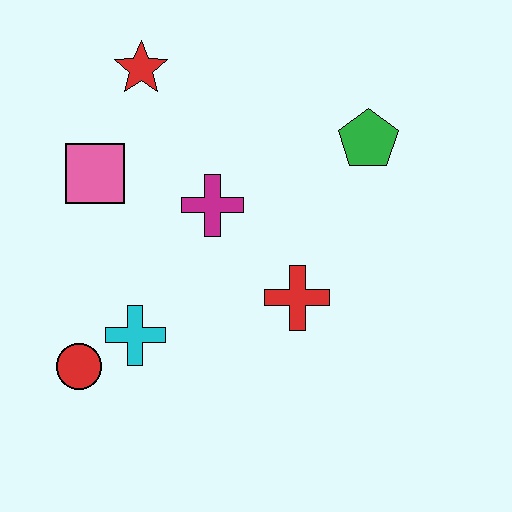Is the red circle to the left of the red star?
Yes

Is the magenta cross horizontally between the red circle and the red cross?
Yes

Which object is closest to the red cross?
The magenta cross is closest to the red cross.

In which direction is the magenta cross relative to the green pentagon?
The magenta cross is to the left of the green pentagon.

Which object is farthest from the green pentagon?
The red circle is farthest from the green pentagon.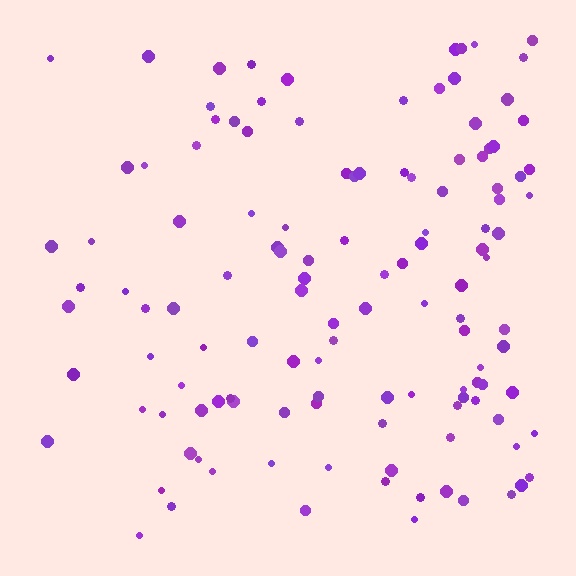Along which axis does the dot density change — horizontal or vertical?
Horizontal.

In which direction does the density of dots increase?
From left to right, with the right side densest.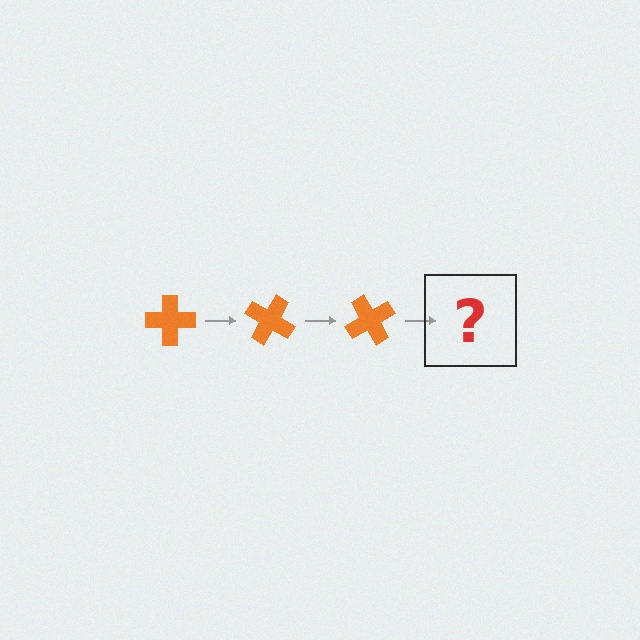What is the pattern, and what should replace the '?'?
The pattern is that the cross rotates 30 degrees each step. The '?' should be an orange cross rotated 90 degrees.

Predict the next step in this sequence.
The next step is an orange cross rotated 90 degrees.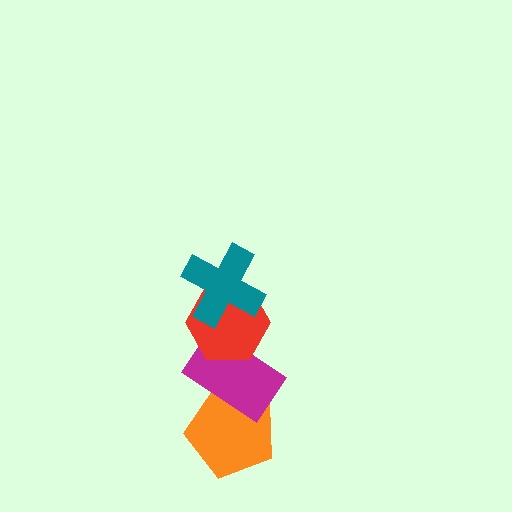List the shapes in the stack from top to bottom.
From top to bottom: the teal cross, the red hexagon, the magenta rectangle, the orange pentagon.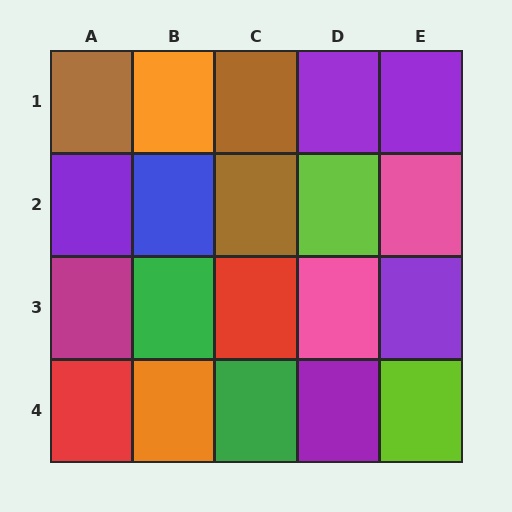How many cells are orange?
2 cells are orange.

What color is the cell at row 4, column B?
Orange.